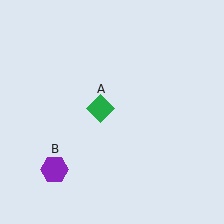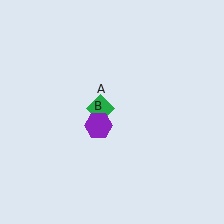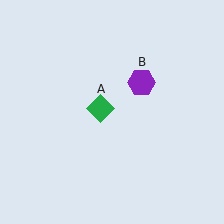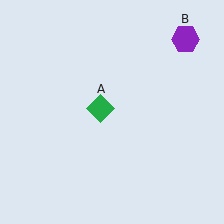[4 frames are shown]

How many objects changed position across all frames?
1 object changed position: purple hexagon (object B).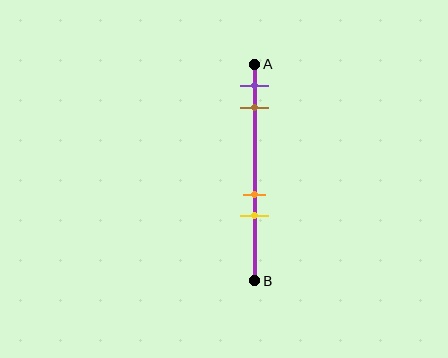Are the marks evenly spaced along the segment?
No, the marks are not evenly spaced.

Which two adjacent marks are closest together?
The orange and yellow marks are the closest adjacent pair.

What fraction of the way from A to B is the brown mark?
The brown mark is approximately 20% (0.2) of the way from A to B.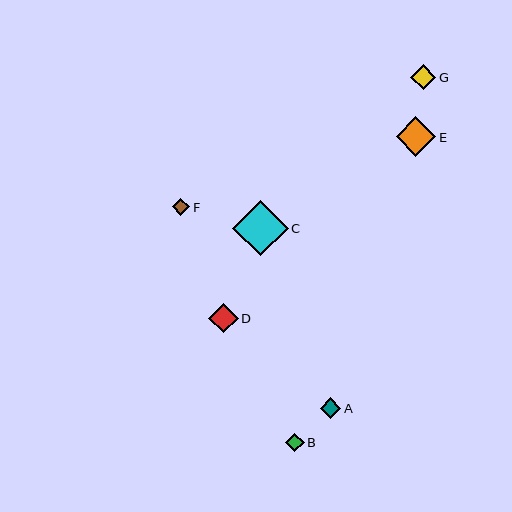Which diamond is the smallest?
Diamond F is the smallest with a size of approximately 18 pixels.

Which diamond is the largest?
Diamond C is the largest with a size of approximately 55 pixels.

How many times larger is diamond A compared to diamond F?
Diamond A is approximately 1.2 times the size of diamond F.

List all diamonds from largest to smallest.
From largest to smallest: C, E, D, G, A, B, F.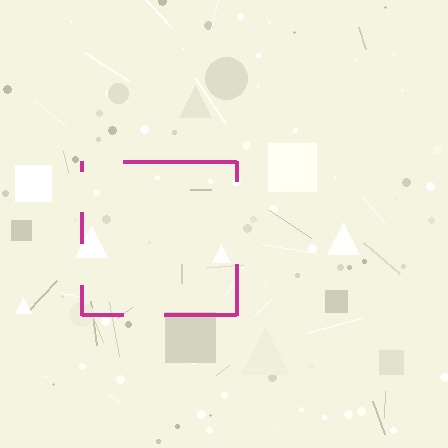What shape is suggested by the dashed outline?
The dashed outline suggests a square.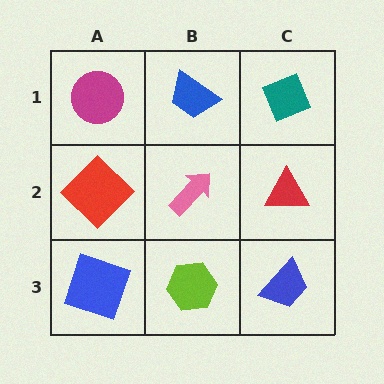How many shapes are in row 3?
3 shapes.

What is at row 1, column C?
A teal diamond.